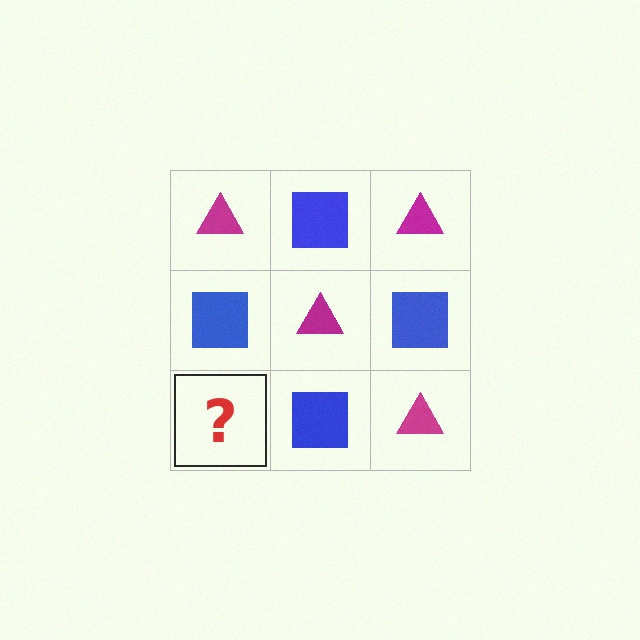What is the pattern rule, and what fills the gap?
The rule is that it alternates magenta triangle and blue square in a checkerboard pattern. The gap should be filled with a magenta triangle.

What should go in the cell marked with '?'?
The missing cell should contain a magenta triangle.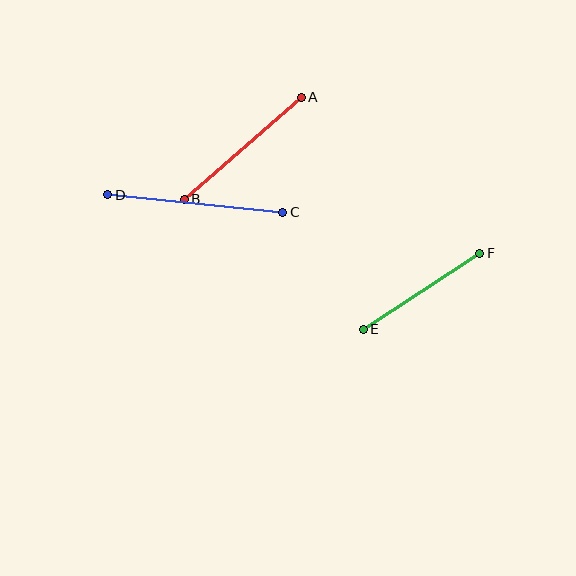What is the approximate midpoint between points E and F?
The midpoint is at approximately (422, 291) pixels.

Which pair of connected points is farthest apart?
Points C and D are farthest apart.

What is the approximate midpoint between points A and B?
The midpoint is at approximately (243, 148) pixels.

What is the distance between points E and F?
The distance is approximately 139 pixels.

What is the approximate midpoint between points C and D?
The midpoint is at approximately (195, 203) pixels.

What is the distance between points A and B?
The distance is approximately 155 pixels.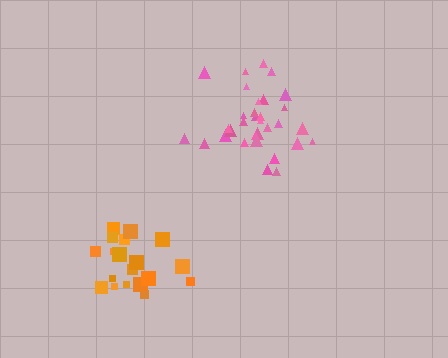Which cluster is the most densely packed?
Orange.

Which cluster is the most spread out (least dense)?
Pink.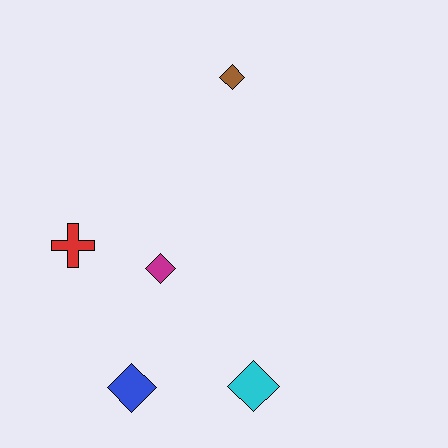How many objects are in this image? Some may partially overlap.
There are 5 objects.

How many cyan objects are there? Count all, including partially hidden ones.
There is 1 cyan object.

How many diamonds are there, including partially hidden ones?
There are 4 diamonds.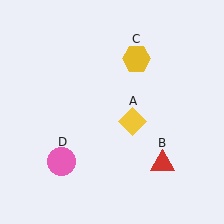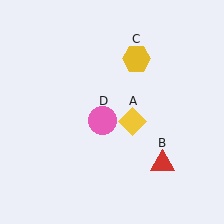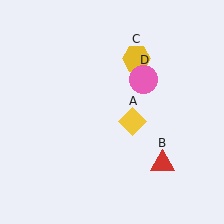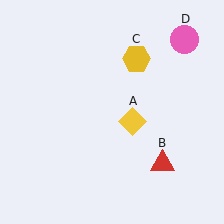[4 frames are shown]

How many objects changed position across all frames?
1 object changed position: pink circle (object D).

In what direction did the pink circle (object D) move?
The pink circle (object D) moved up and to the right.